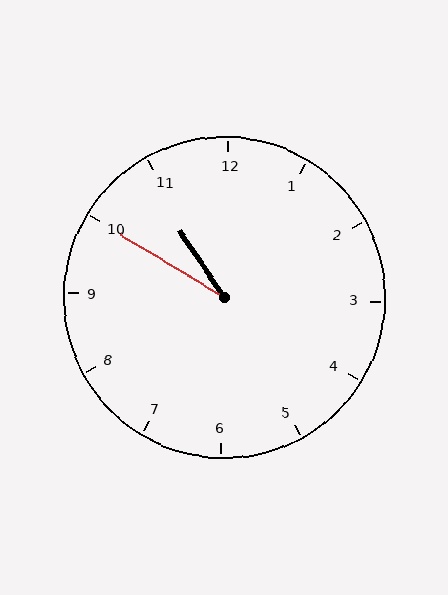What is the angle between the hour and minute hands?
Approximately 25 degrees.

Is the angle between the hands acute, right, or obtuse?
It is acute.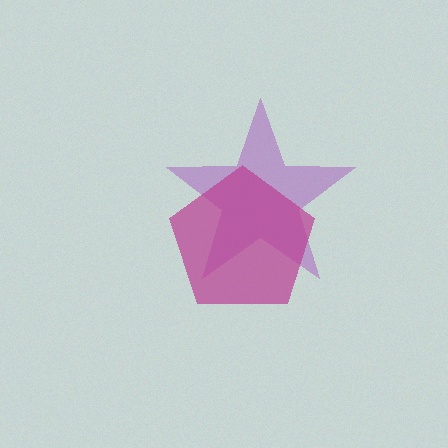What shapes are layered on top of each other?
The layered shapes are: a purple star, a magenta pentagon.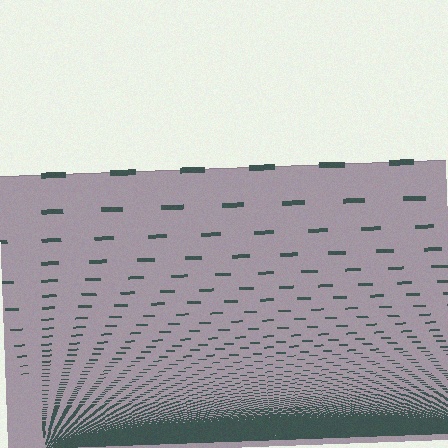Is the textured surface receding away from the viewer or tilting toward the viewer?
The surface appears to tilt toward the viewer. Texture elements get larger and sparser toward the top.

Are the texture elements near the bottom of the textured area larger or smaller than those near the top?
Smaller. The gradient is inverted — elements near the bottom are smaller and denser.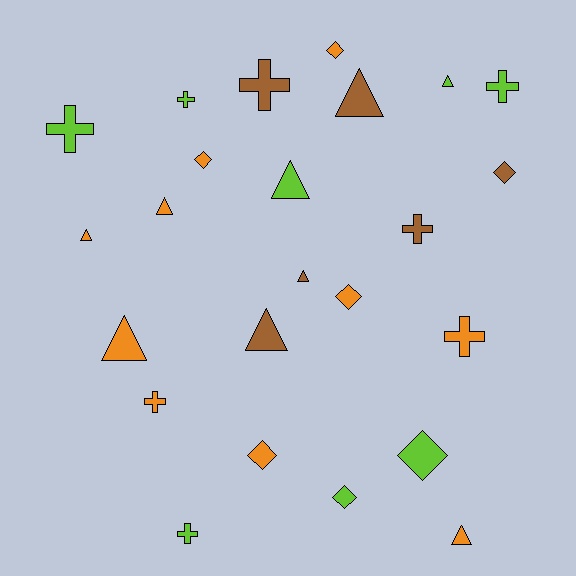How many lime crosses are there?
There are 4 lime crosses.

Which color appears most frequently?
Orange, with 10 objects.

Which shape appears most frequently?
Triangle, with 9 objects.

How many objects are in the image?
There are 24 objects.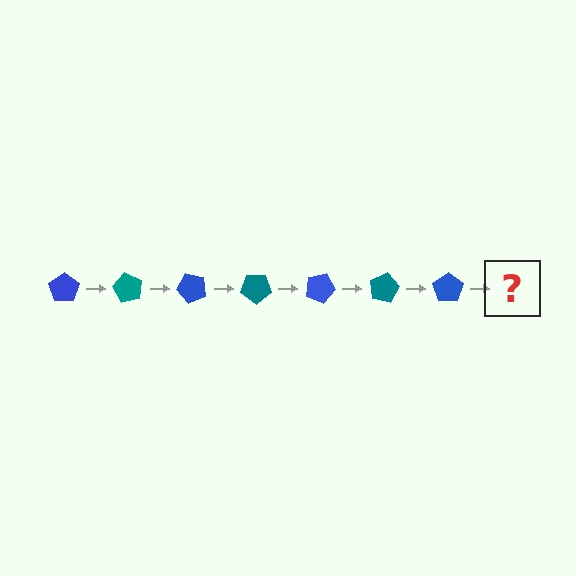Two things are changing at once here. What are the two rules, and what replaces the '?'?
The two rules are that it rotates 60 degrees each step and the color cycles through blue and teal. The '?' should be a teal pentagon, rotated 420 degrees from the start.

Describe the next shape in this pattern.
It should be a teal pentagon, rotated 420 degrees from the start.